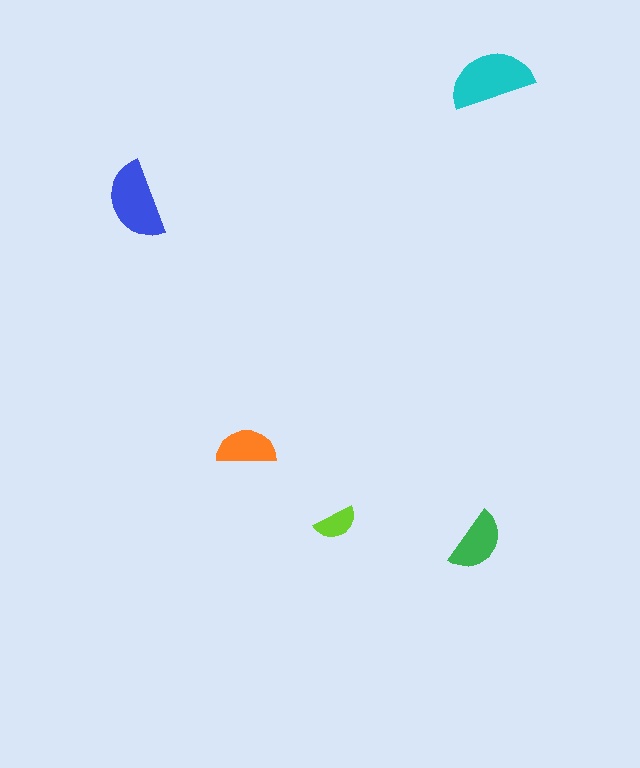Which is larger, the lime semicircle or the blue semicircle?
The blue one.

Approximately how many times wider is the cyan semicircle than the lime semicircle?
About 2 times wider.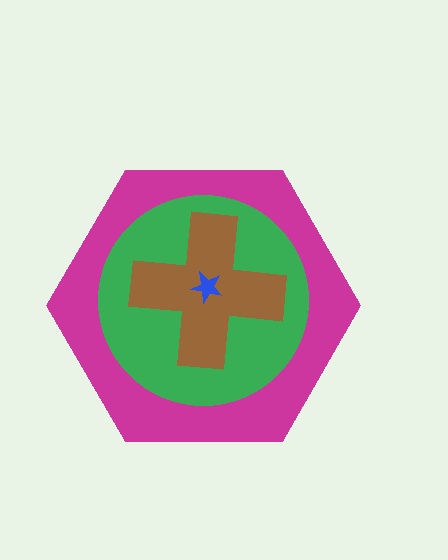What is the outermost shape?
The magenta hexagon.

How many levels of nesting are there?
4.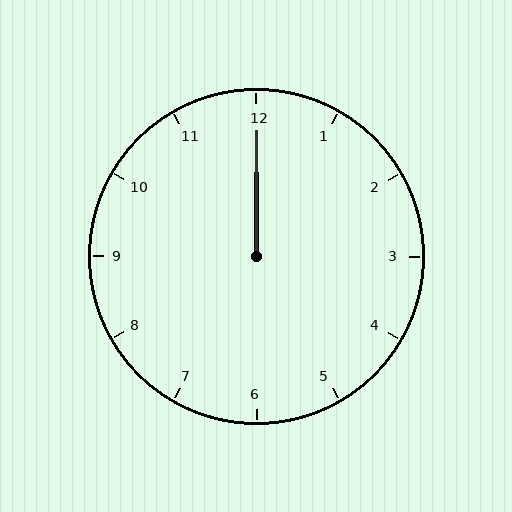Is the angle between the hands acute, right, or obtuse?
It is acute.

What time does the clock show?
12:00.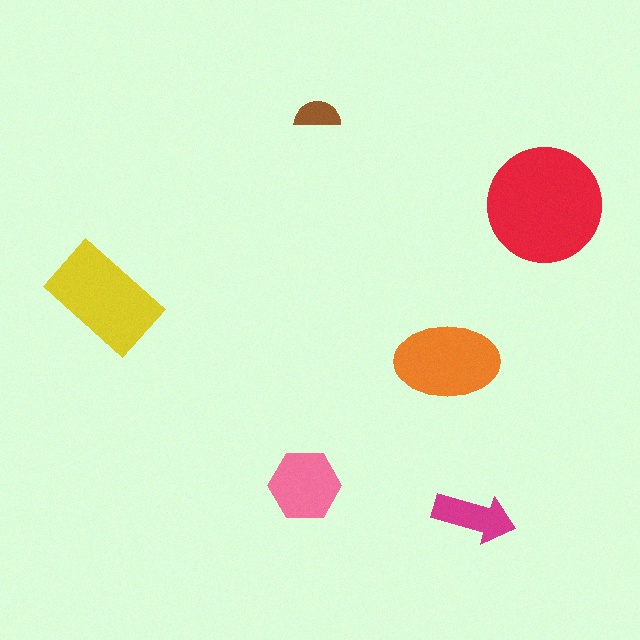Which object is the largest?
The red circle.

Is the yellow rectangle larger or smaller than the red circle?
Smaller.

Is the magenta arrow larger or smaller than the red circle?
Smaller.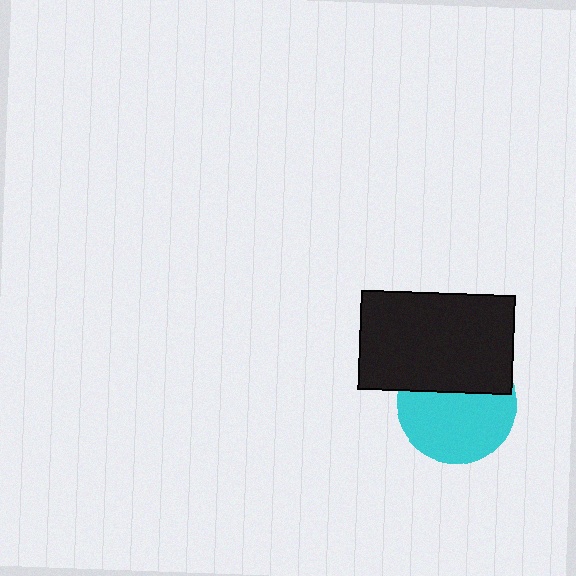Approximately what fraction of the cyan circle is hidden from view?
Roughly 39% of the cyan circle is hidden behind the black rectangle.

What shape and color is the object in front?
The object in front is a black rectangle.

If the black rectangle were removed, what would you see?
You would see the complete cyan circle.